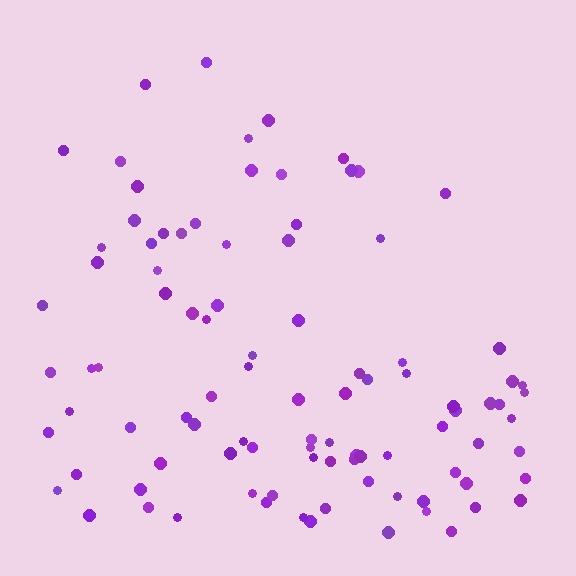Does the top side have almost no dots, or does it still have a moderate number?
Still a moderate number, just noticeably fewer than the bottom.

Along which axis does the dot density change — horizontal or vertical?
Vertical.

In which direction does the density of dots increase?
From top to bottom, with the bottom side densest.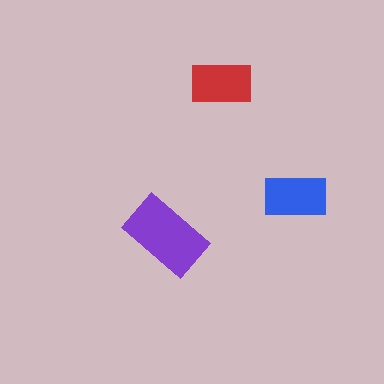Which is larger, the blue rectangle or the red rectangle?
The blue one.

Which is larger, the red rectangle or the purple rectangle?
The purple one.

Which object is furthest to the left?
The purple rectangle is leftmost.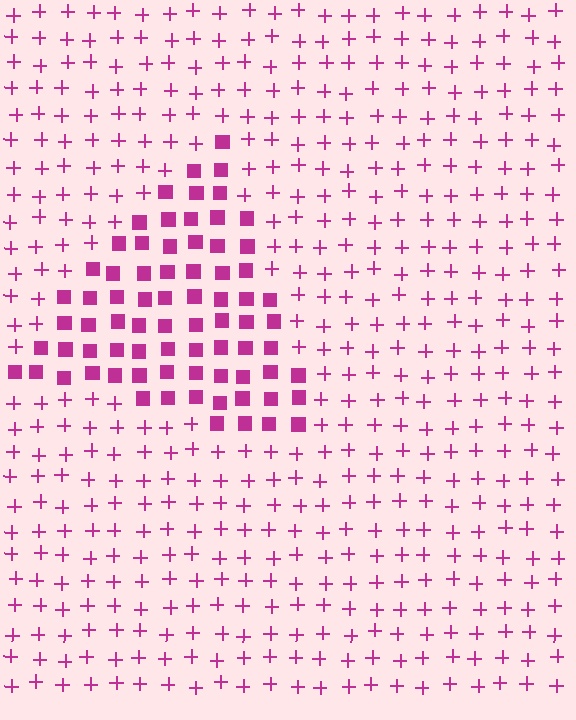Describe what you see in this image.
The image is filled with small magenta elements arranged in a uniform grid. A triangle-shaped region contains squares, while the surrounding area contains plus signs. The boundary is defined purely by the change in element shape.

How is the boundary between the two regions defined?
The boundary is defined by a change in element shape: squares inside vs. plus signs outside. All elements share the same color and spacing.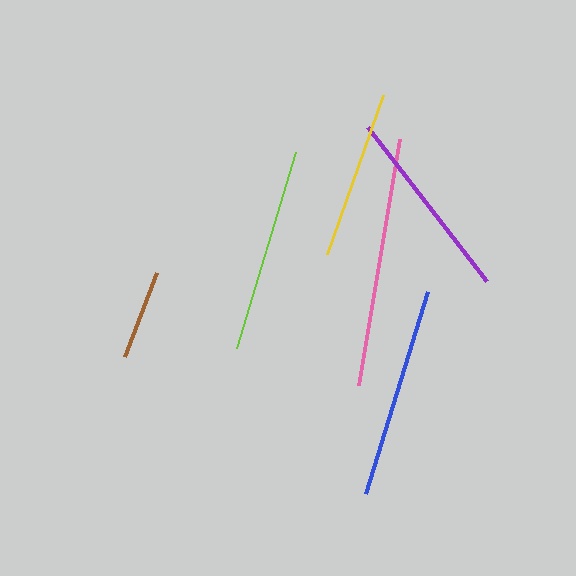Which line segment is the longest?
The pink line is the longest at approximately 250 pixels.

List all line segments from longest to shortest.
From longest to shortest: pink, blue, lime, purple, yellow, brown.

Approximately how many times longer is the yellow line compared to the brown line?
The yellow line is approximately 1.9 times the length of the brown line.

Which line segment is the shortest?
The brown line is the shortest at approximately 90 pixels.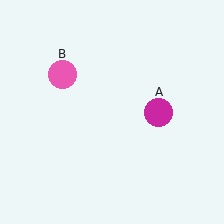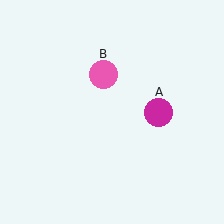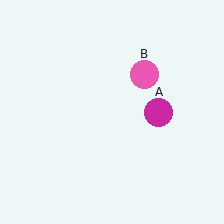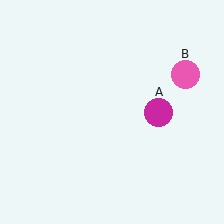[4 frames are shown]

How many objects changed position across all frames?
1 object changed position: pink circle (object B).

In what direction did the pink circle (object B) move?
The pink circle (object B) moved right.